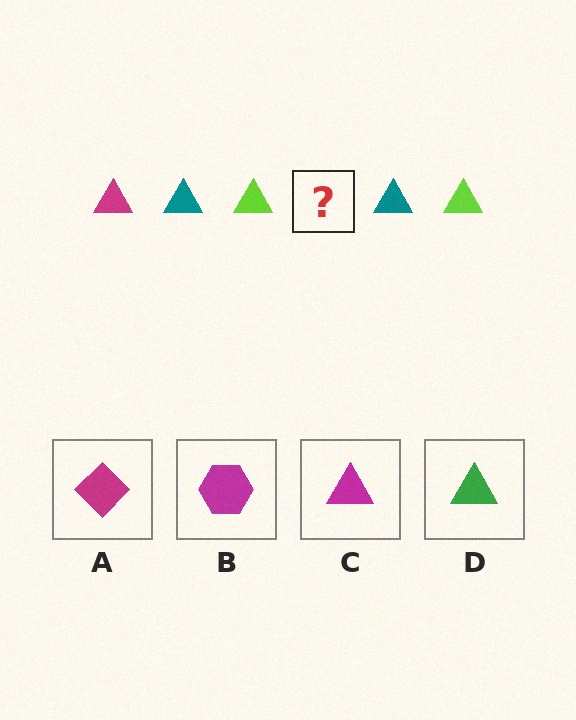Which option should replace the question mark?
Option C.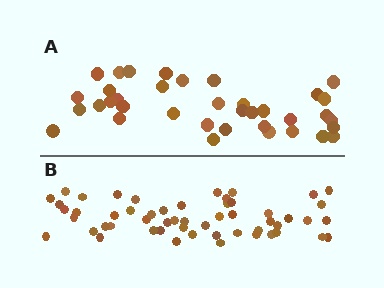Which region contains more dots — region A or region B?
Region B (the bottom region) has more dots.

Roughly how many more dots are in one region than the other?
Region B has approximately 15 more dots than region A.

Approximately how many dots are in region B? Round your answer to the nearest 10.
About 50 dots. (The exact count is 54, which rounds to 50.)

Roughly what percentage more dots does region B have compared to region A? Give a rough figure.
About 45% more.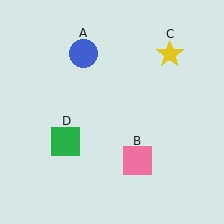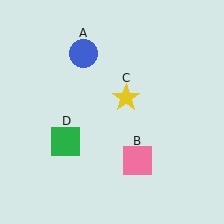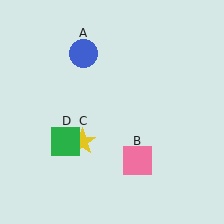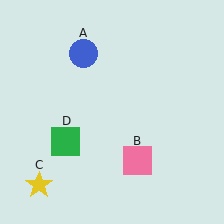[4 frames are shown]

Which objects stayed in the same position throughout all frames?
Blue circle (object A) and pink square (object B) and green square (object D) remained stationary.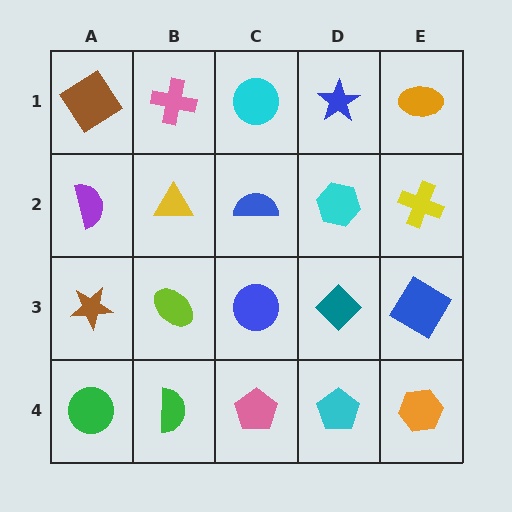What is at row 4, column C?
A pink pentagon.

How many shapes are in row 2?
5 shapes.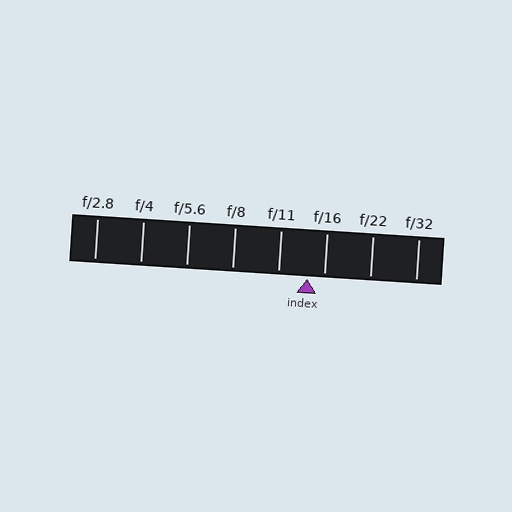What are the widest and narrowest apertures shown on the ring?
The widest aperture shown is f/2.8 and the narrowest is f/32.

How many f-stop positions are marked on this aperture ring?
There are 8 f-stop positions marked.